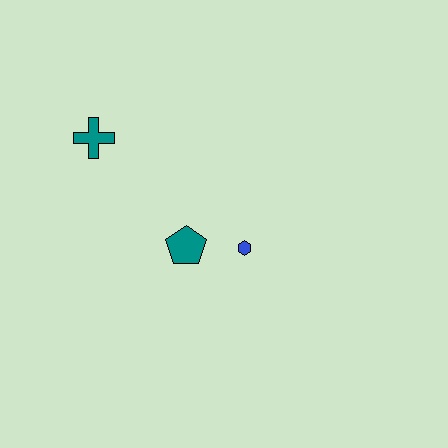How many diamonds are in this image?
There are no diamonds.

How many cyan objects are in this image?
There are no cyan objects.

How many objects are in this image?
There are 3 objects.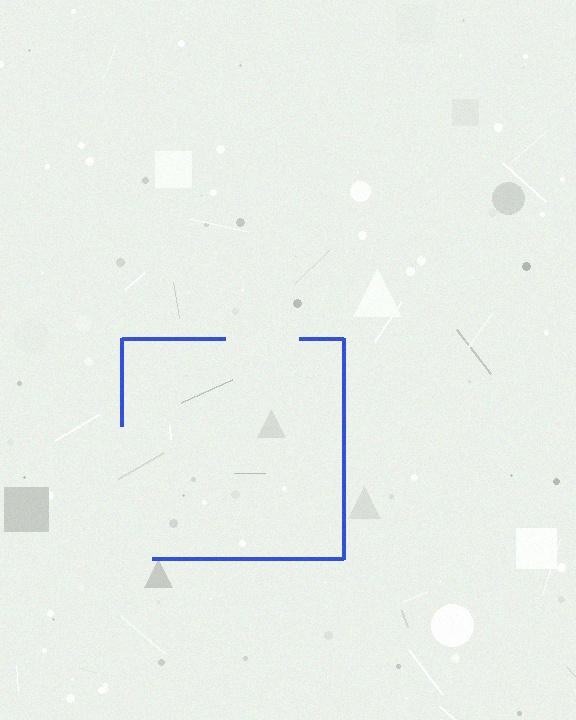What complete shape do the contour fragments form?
The contour fragments form a square.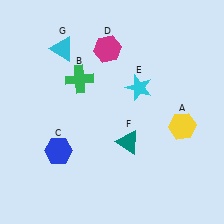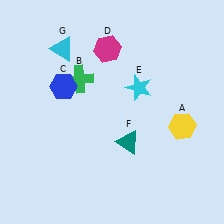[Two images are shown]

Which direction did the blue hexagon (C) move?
The blue hexagon (C) moved up.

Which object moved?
The blue hexagon (C) moved up.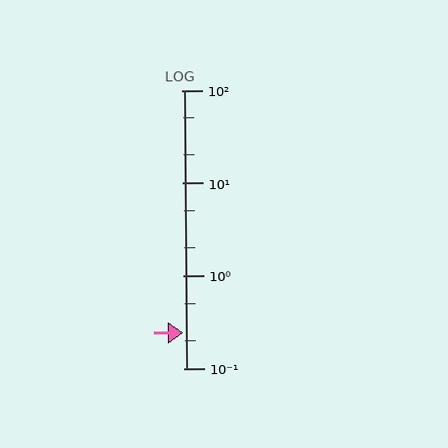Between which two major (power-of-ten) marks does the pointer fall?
The pointer is between 0.1 and 1.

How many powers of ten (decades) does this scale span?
The scale spans 3 decades, from 0.1 to 100.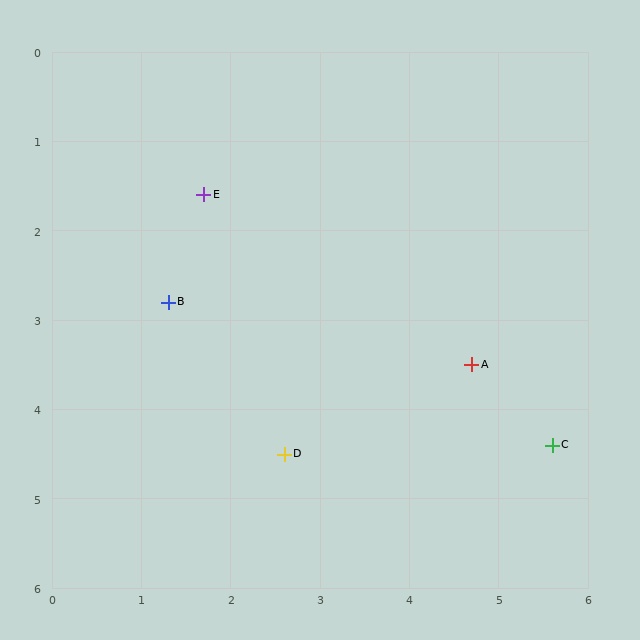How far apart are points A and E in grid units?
Points A and E are about 3.6 grid units apart.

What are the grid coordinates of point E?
Point E is at approximately (1.7, 1.6).